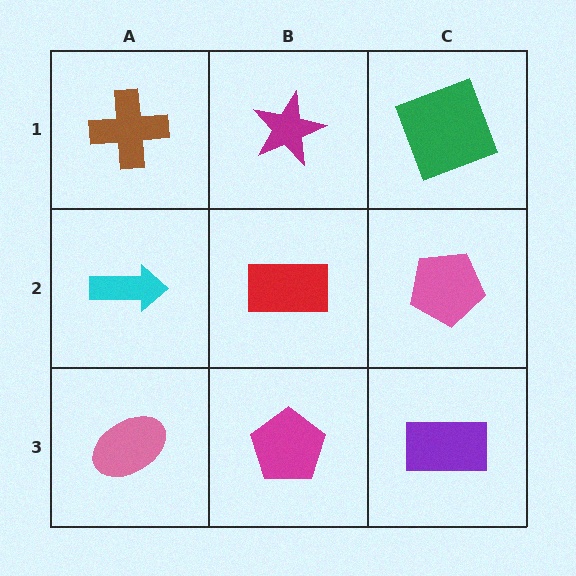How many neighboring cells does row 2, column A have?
3.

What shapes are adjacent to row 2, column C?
A green square (row 1, column C), a purple rectangle (row 3, column C), a red rectangle (row 2, column B).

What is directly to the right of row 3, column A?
A magenta pentagon.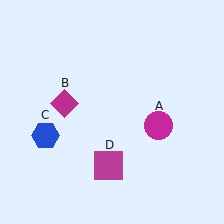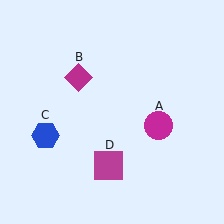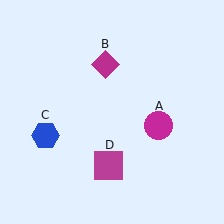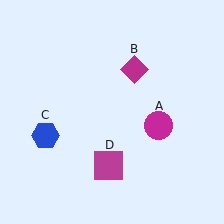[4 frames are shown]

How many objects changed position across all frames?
1 object changed position: magenta diamond (object B).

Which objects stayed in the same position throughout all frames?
Magenta circle (object A) and blue hexagon (object C) and magenta square (object D) remained stationary.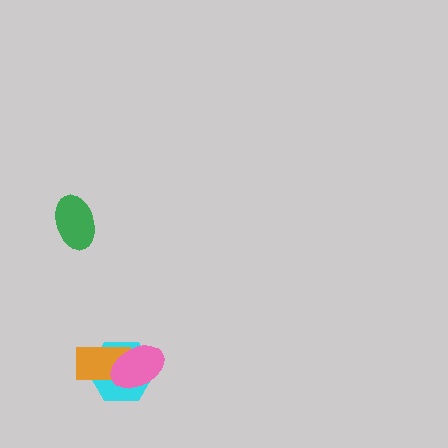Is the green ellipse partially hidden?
No, no other shape covers it.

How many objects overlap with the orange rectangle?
2 objects overlap with the orange rectangle.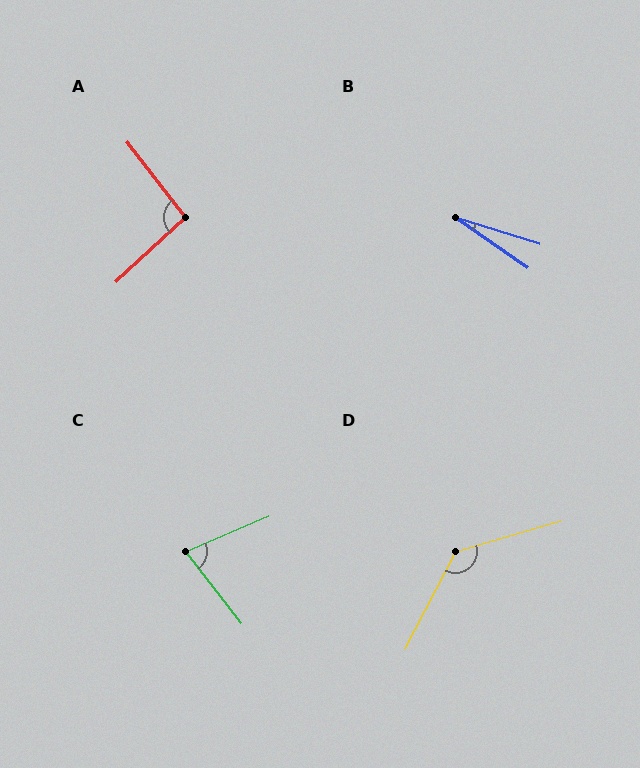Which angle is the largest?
D, at approximately 134 degrees.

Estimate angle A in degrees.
Approximately 95 degrees.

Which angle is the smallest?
B, at approximately 18 degrees.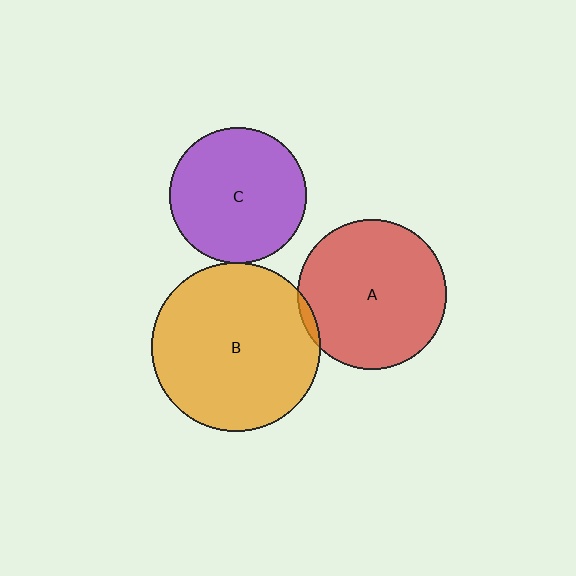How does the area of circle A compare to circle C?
Approximately 1.2 times.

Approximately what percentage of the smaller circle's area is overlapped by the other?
Approximately 5%.